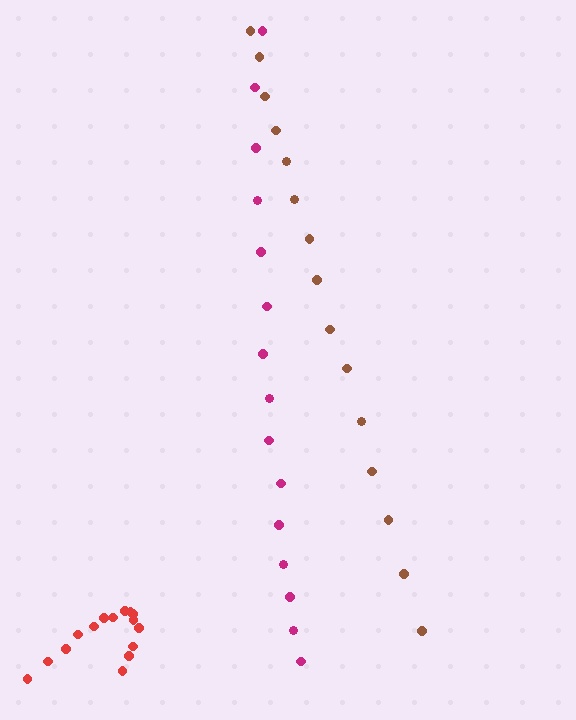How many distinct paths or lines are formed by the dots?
There are 3 distinct paths.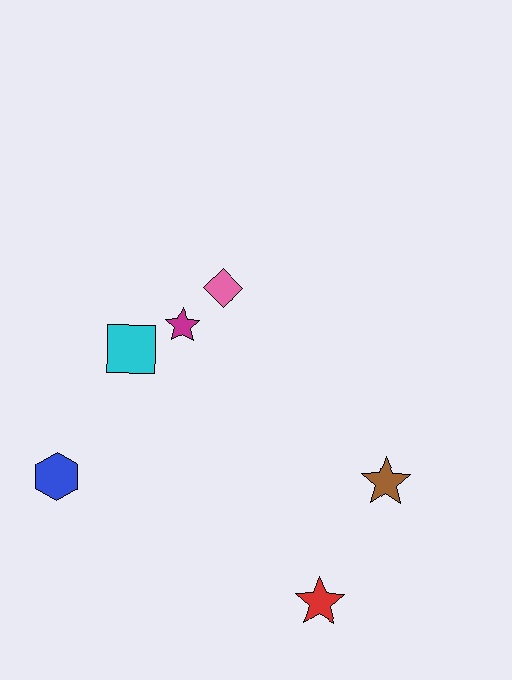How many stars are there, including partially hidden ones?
There are 3 stars.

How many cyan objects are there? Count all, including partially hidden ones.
There is 1 cyan object.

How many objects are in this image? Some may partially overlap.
There are 6 objects.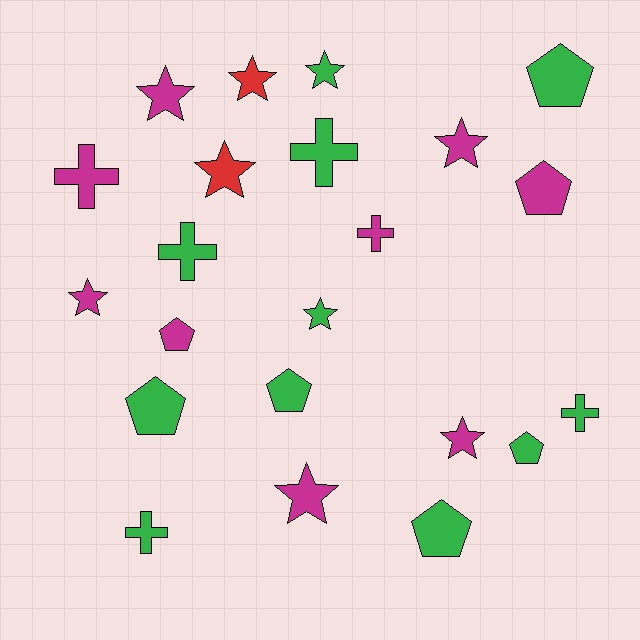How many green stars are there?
There are 2 green stars.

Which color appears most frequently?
Green, with 11 objects.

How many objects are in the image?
There are 22 objects.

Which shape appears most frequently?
Star, with 9 objects.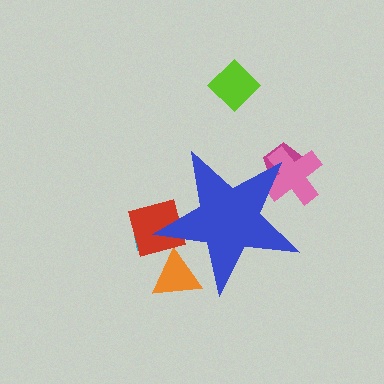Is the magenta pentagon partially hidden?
Yes, the magenta pentagon is partially hidden behind the blue star.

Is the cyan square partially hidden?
Yes, the cyan square is partially hidden behind the blue star.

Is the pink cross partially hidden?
Yes, the pink cross is partially hidden behind the blue star.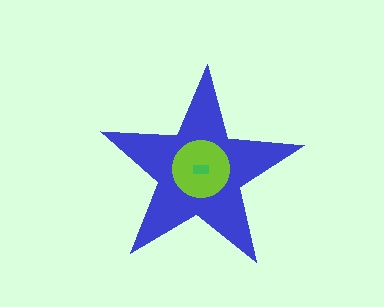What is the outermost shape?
The blue star.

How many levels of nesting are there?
3.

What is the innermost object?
The green rectangle.